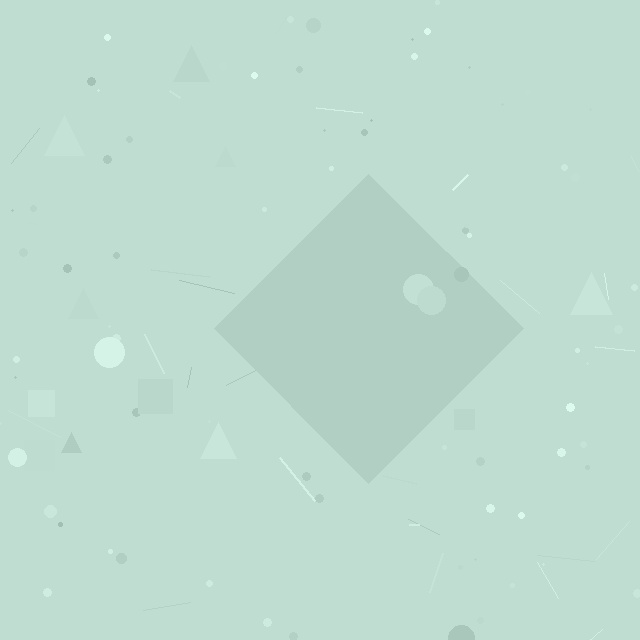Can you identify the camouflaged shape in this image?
The camouflaged shape is a diamond.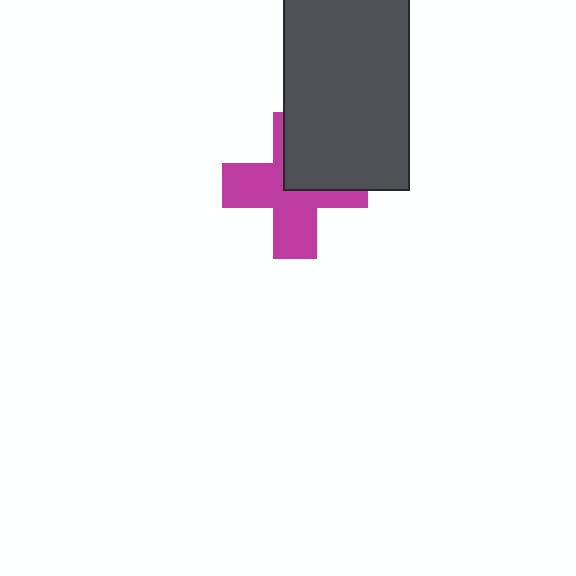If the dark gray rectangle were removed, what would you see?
You would see the complete magenta cross.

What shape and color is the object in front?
The object in front is a dark gray rectangle.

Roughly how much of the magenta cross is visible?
About half of it is visible (roughly 63%).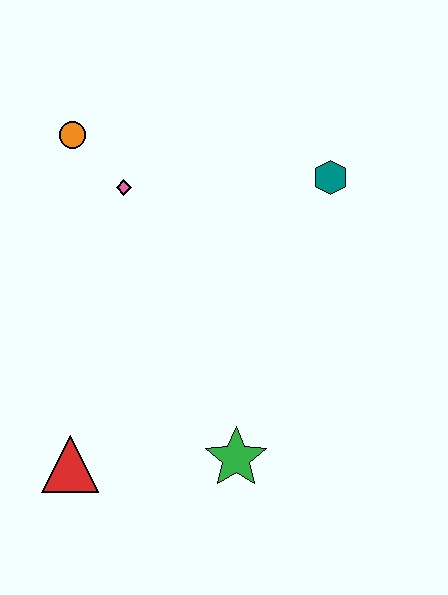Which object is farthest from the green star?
The orange circle is farthest from the green star.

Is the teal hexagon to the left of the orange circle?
No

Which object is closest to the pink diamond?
The orange circle is closest to the pink diamond.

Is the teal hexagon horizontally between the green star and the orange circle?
No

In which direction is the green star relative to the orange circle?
The green star is below the orange circle.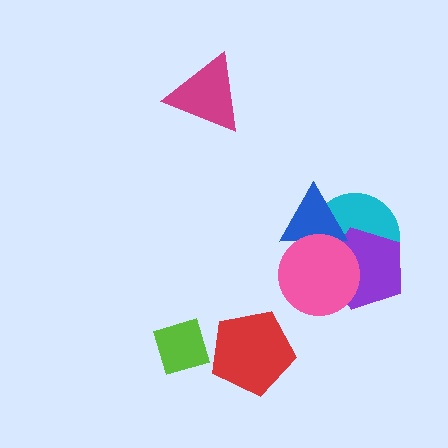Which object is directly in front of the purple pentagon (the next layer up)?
The blue triangle is directly in front of the purple pentagon.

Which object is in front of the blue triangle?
The pink circle is in front of the blue triangle.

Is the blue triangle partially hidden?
Yes, it is partially covered by another shape.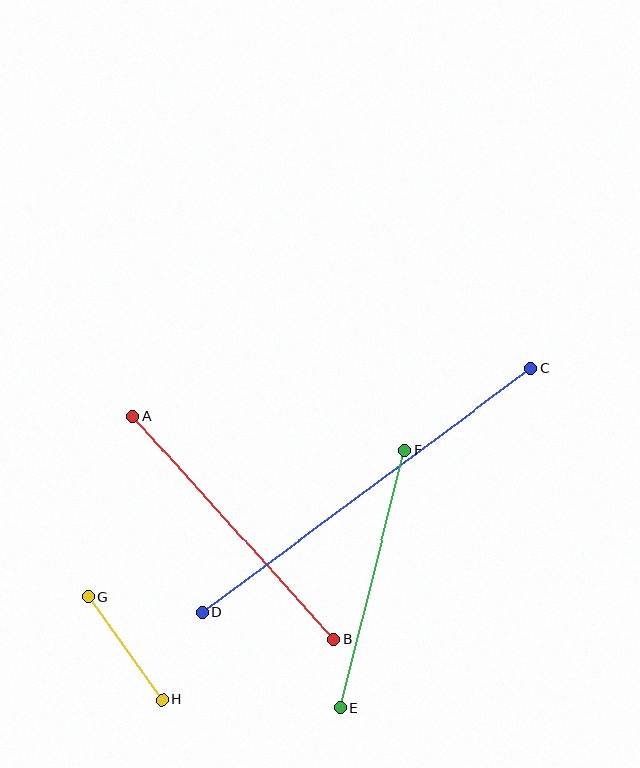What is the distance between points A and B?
The distance is approximately 300 pixels.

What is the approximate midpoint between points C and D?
The midpoint is at approximately (366, 491) pixels.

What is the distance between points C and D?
The distance is approximately 409 pixels.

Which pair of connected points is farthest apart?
Points C and D are farthest apart.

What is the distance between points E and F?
The distance is approximately 266 pixels.